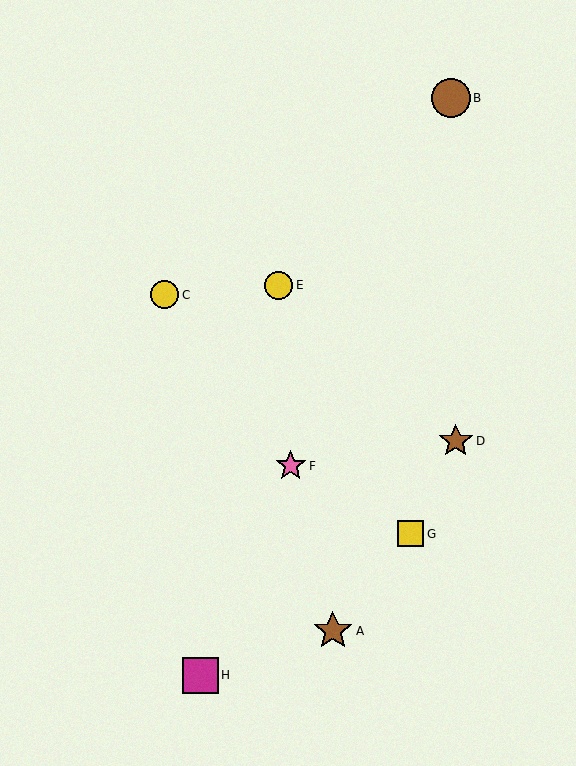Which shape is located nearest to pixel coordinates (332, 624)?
The brown star (labeled A) at (333, 631) is nearest to that location.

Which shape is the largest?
The brown star (labeled A) is the largest.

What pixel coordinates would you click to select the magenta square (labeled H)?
Click at (200, 675) to select the magenta square H.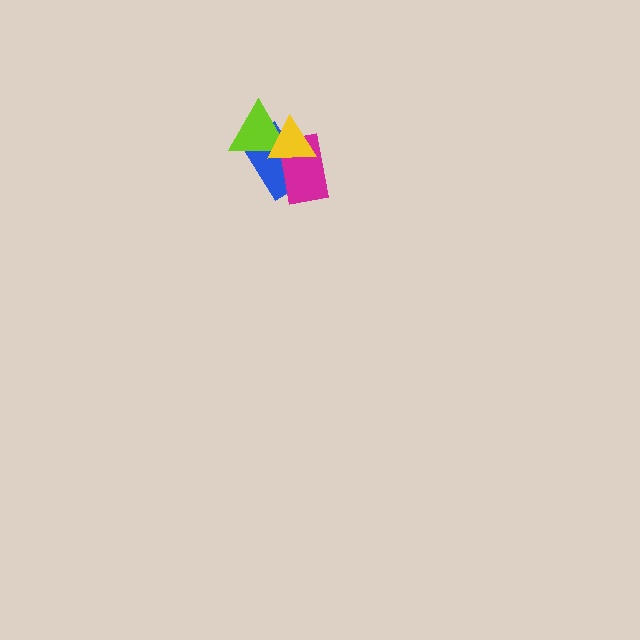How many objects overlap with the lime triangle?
3 objects overlap with the lime triangle.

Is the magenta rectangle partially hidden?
Yes, it is partially covered by another shape.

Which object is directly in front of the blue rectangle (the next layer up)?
The lime triangle is directly in front of the blue rectangle.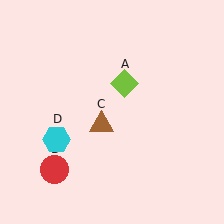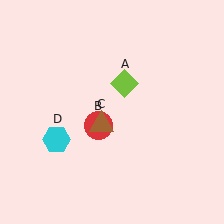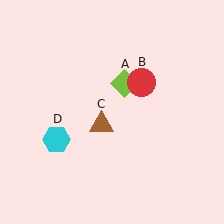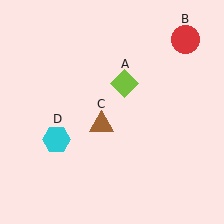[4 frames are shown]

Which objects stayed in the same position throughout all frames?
Lime diamond (object A) and brown triangle (object C) and cyan hexagon (object D) remained stationary.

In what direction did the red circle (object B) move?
The red circle (object B) moved up and to the right.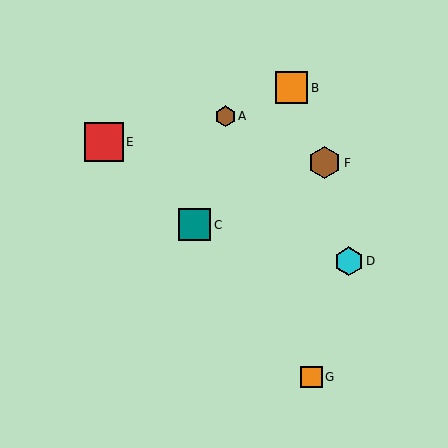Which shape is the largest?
The red square (labeled E) is the largest.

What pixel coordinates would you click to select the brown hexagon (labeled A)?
Click at (225, 116) to select the brown hexagon A.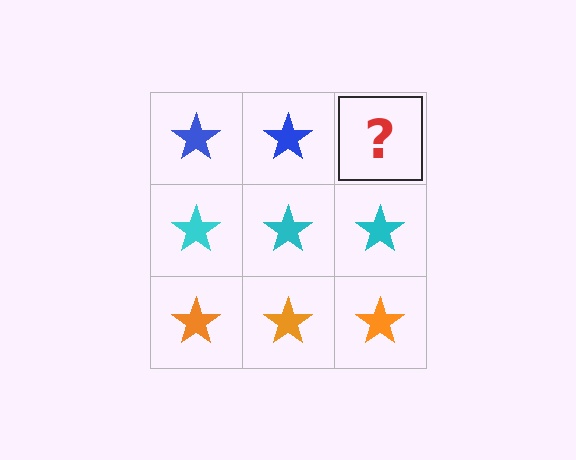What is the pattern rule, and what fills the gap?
The rule is that each row has a consistent color. The gap should be filled with a blue star.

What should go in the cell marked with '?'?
The missing cell should contain a blue star.